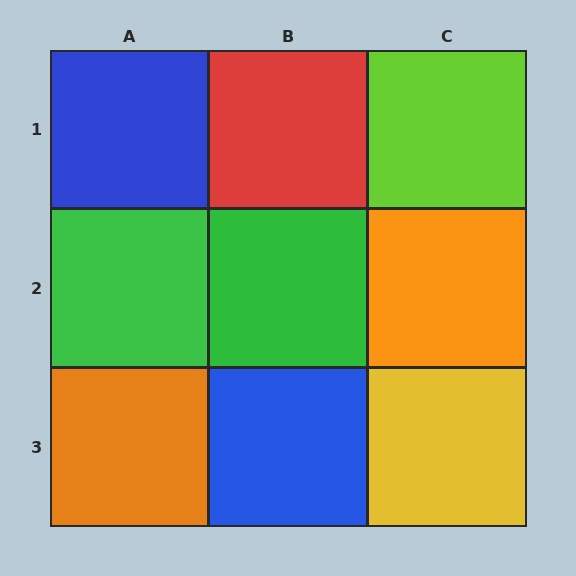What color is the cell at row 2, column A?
Green.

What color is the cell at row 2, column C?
Orange.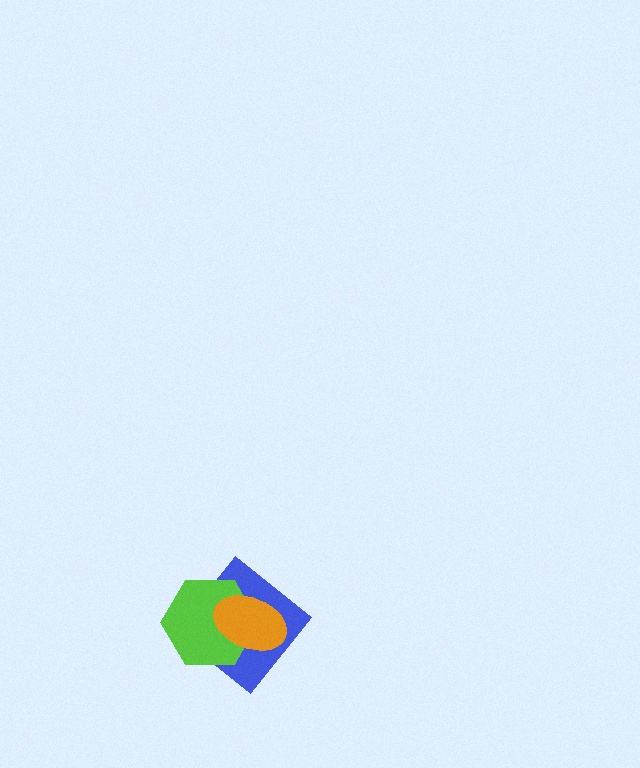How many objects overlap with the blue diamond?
2 objects overlap with the blue diamond.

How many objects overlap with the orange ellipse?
2 objects overlap with the orange ellipse.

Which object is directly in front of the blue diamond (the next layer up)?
The lime hexagon is directly in front of the blue diamond.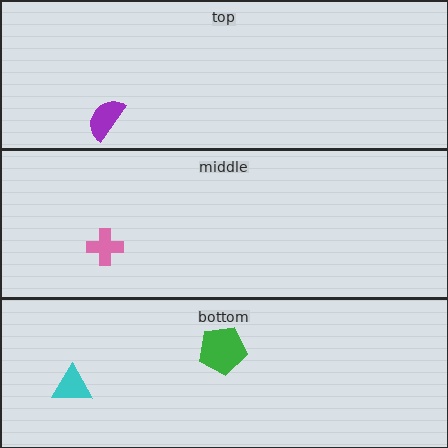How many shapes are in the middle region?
1.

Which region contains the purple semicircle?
The top region.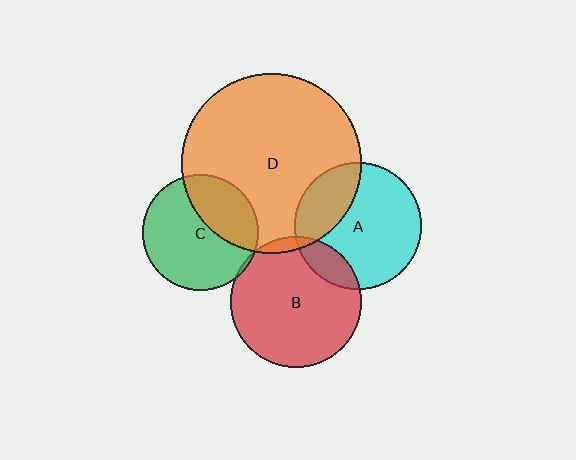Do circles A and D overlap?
Yes.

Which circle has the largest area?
Circle D (orange).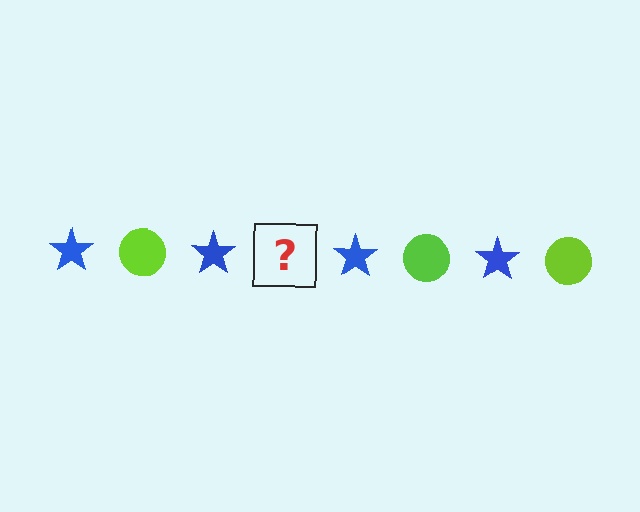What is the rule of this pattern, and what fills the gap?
The rule is that the pattern alternates between blue star and lime circle. The gap should be filled with a lime circle.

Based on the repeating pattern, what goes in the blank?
The blank should be a lime circle.